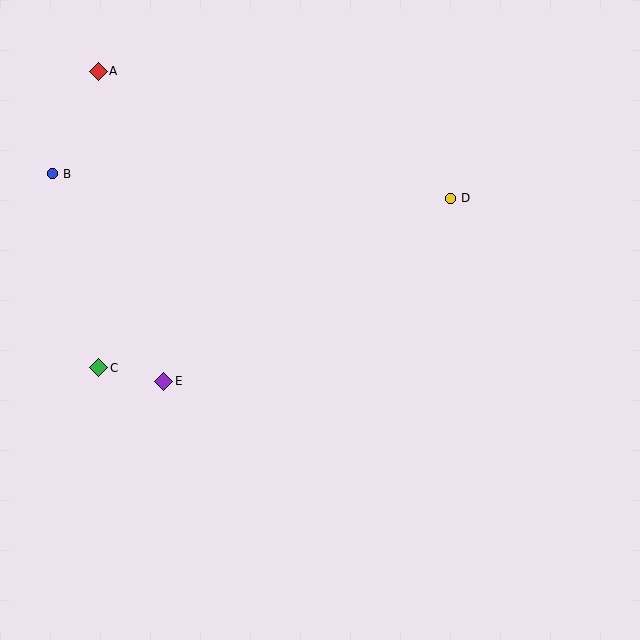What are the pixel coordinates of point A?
Point A is at (98, 71).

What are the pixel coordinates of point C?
Point C is at (99, 368).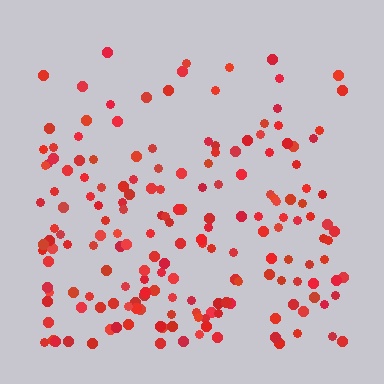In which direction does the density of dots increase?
From top to bottom, with the bottom side densest.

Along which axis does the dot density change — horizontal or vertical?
Vertical.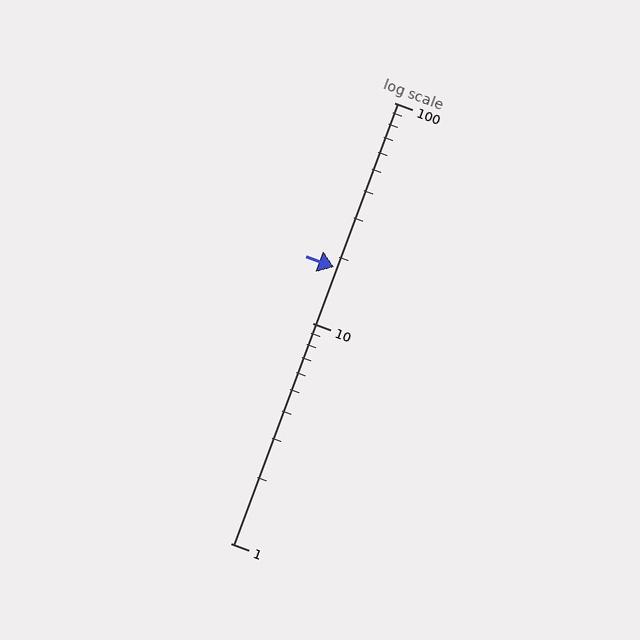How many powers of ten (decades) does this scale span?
The scale spans 2 decades, from 1 to 100.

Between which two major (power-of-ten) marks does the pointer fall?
The pointer is between 10 and 100.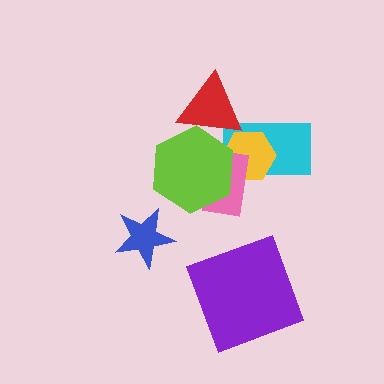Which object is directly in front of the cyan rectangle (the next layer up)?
The yellow hexagon is directly in front of the cyan rectangle.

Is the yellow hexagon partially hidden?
Yes, it is partially covered by another shape.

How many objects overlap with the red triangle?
2 objects overlap with the red triangle.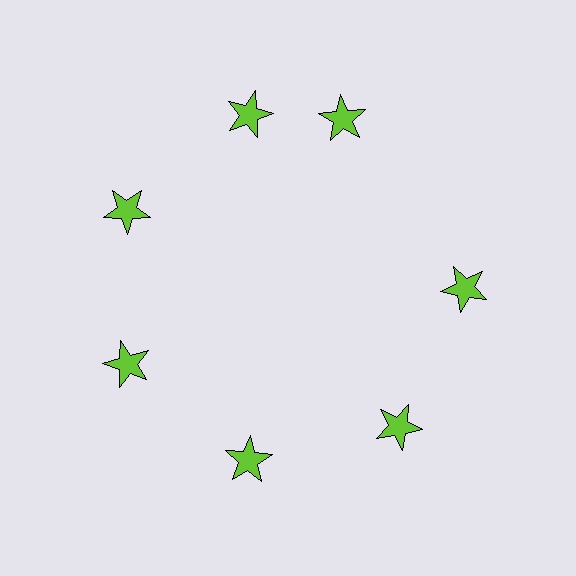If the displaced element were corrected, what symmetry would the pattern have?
It would have 7-fold rotational symmetry — the pattern would map onto itself every 51 degrees.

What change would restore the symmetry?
The symmetry would be restored by rotating it back into even spacing with its neighbors so that all 7 stars sit at equal angles and equal distance from the center.